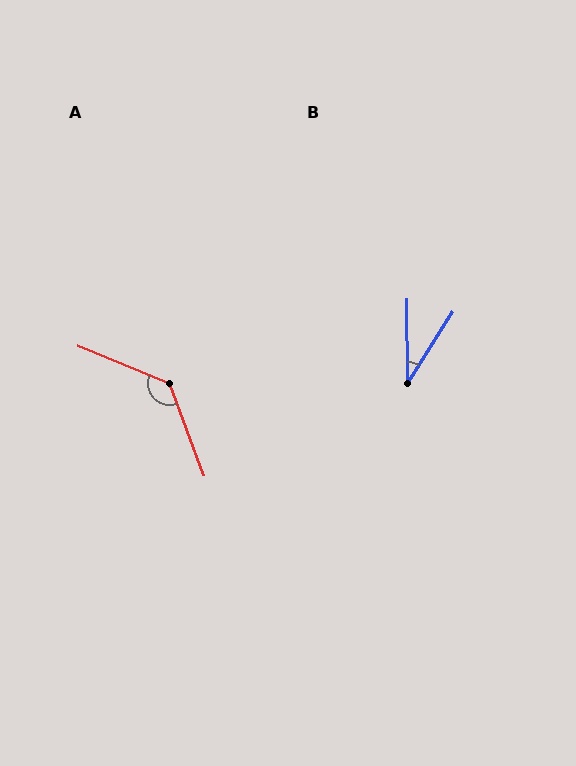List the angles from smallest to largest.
B (32°), A (133°).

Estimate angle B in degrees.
Approximately 32 degrees.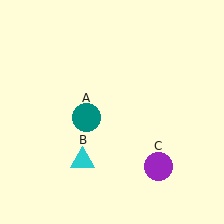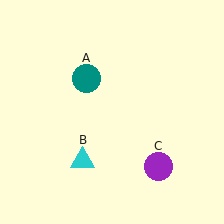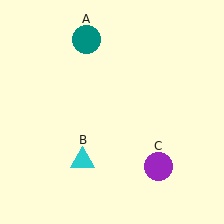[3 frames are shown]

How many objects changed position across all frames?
1 object changed position: teal circle (object A).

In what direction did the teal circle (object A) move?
The teal circle (object A) moved up.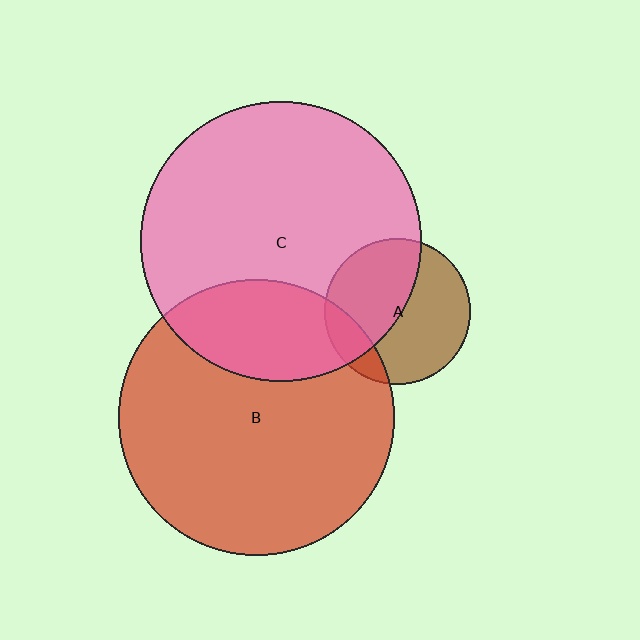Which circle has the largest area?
Circle C (pink).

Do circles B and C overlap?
Yes.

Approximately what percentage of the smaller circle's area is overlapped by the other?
Approximately 25%.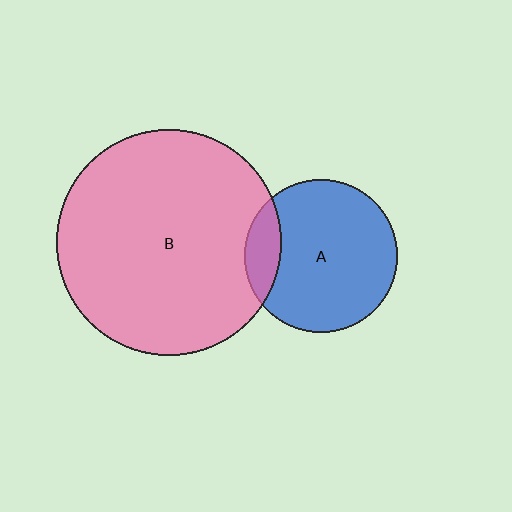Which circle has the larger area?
Circle B (pink).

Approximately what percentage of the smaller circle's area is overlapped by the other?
Approximately 15%.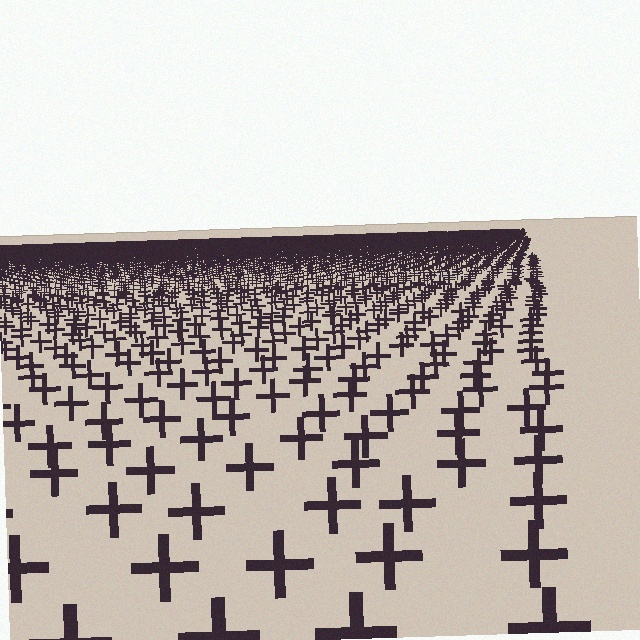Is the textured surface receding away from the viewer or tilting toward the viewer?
The surface is receding away from the viewer. Texture elements get smaller and denser toward the top.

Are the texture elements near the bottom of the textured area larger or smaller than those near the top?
Larger. Near the bottom, elements are closer to the viewer and appear at a bigger on-screen size.